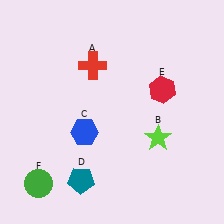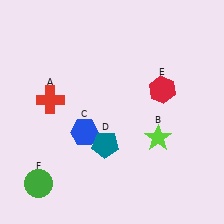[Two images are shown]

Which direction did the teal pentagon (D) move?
The teal pentagon (D) moved up.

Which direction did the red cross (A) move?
The red cross (A) moved left.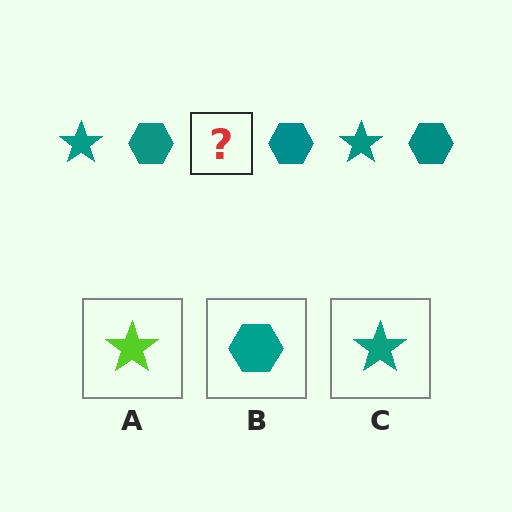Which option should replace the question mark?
Option C.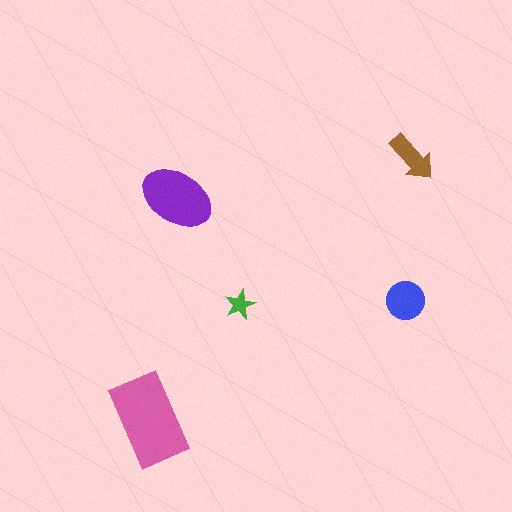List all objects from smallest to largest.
The green star, the brown arrow, the blue circle, the purple ellipse, the pink rectangle.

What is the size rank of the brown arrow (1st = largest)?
4th.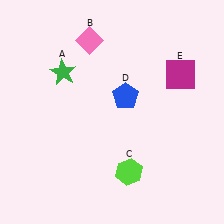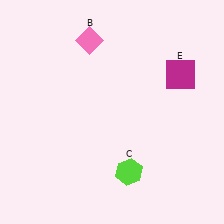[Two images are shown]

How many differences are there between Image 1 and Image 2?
There are 2 differences between the two images.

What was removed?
The blue pentagon (D), the green star (A) were removed in Image 2.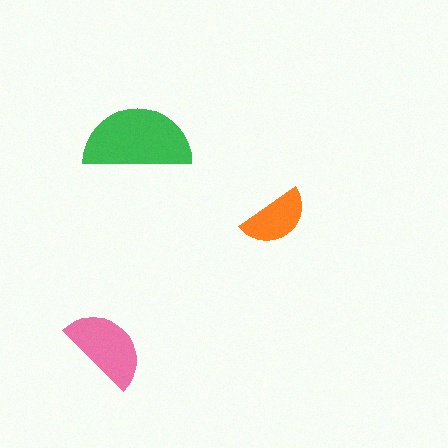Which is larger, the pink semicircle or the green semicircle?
The green one.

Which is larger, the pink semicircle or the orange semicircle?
The pink one.